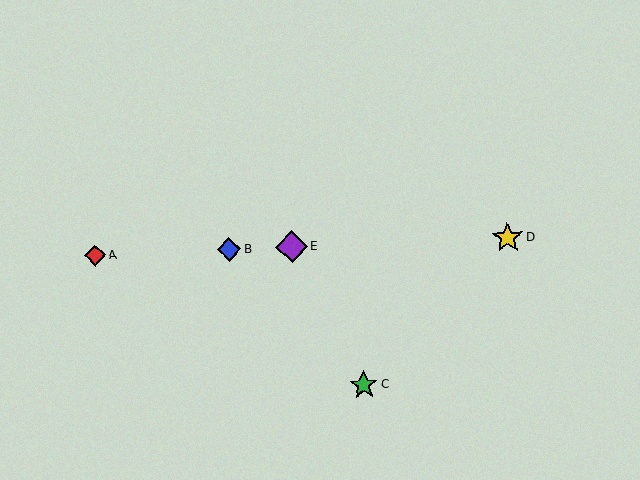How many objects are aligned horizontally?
4 objects (A, B, D, E) are aligned horizontally.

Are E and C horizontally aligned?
No, E is at y≈247 and C is at y≈385.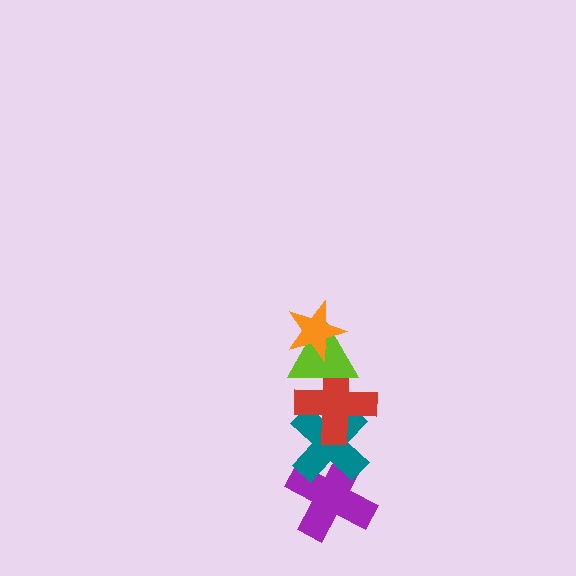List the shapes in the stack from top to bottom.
From top to bottom: the orange star, the lime triangle, the red cross, the teal cross, the purple cross.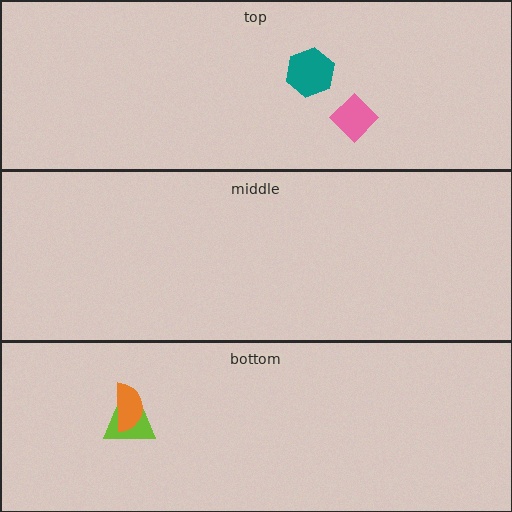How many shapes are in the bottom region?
2.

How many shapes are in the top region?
2.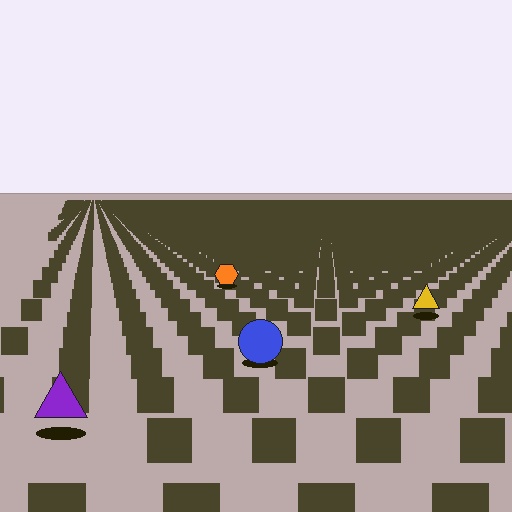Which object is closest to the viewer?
The purple triangle is closest. The texture marks near it are larger and more spread out.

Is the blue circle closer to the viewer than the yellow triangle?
Yes. The blue circle is closer — you can tell from the texture gradient: the ground texture is coarser near it.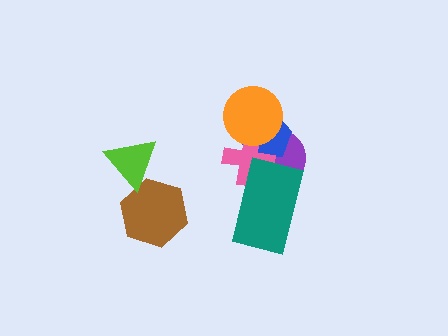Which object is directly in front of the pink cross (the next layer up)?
The orange circle is directly in front of the pink cross.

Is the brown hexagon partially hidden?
Yes, it is partially covered by another shape.